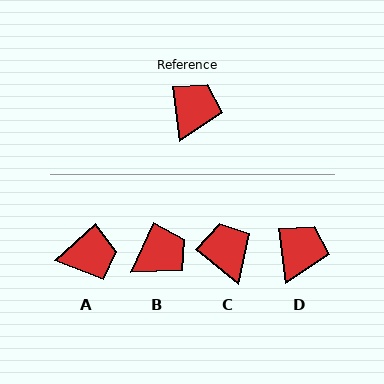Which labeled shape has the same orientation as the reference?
D.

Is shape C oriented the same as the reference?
No, it is off by about 43 degrees.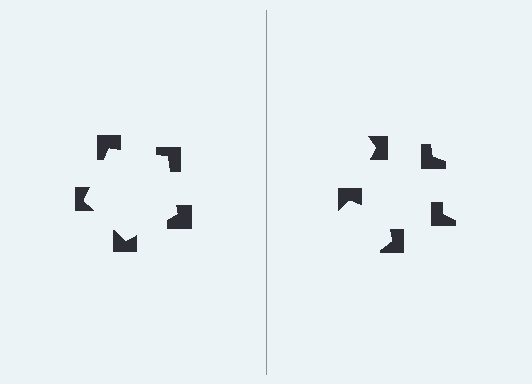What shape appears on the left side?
An illusory pentagon.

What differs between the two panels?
The notched squares are positioned identically on both sides; only the wedge orientations differ. On the left they align to a pentagon; on the right they are misaligned.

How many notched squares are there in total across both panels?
10 — 5 on each side.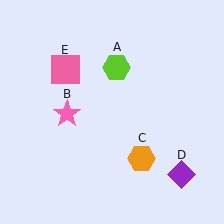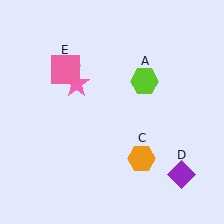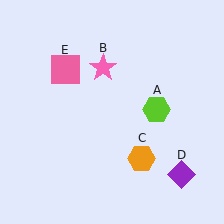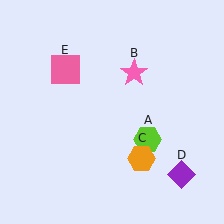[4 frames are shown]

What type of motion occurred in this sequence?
The lime hexagon (object A), pink star (object B) rotated clockwise around the center of the scene.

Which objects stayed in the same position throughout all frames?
Orange hexagon (object C) and purple diamond (object D) and pink square (object E) remained stationary.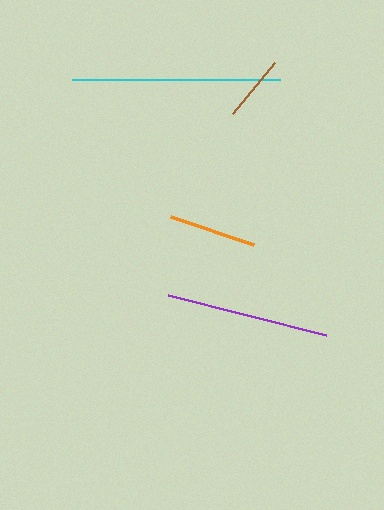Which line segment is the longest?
The cyan line is the longest at approximately 208 pixels.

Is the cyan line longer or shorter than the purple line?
The cyan line is longer than the purple line.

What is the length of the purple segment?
The purple segment is approximately 163 pixels long.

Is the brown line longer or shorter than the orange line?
The orange line is longer than the brown line.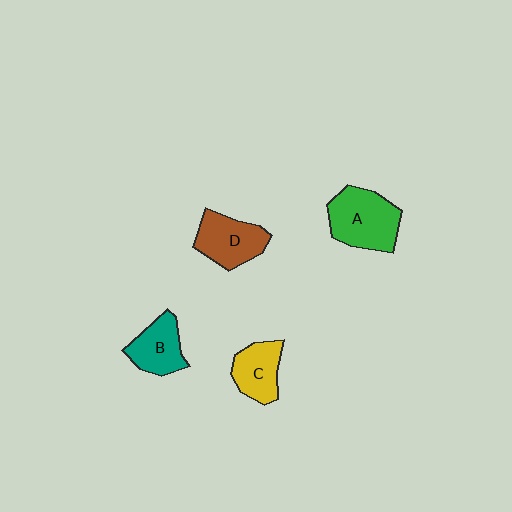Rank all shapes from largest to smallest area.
From largest to smallest: A (green), D (brown), B (teal), C (yellow).